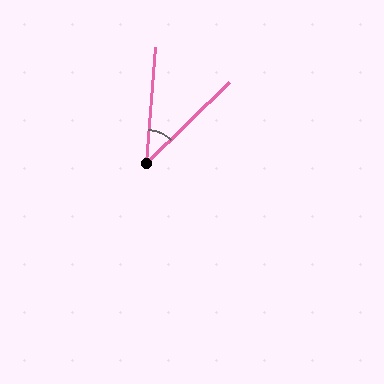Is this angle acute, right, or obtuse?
It is acute.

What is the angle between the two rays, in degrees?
Approximately 41 degrees.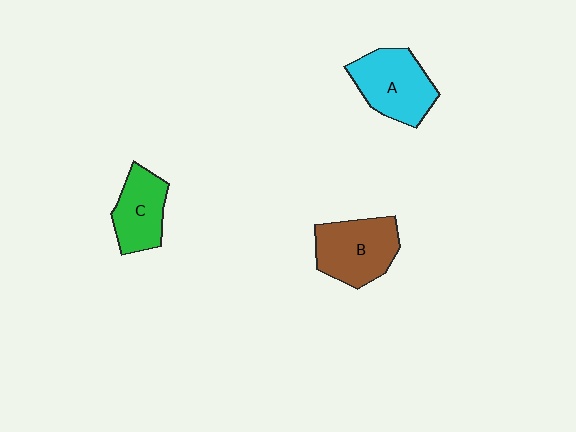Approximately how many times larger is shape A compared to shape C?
Approximately 1.3 times.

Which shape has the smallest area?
Shape C (green).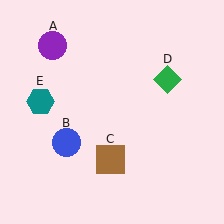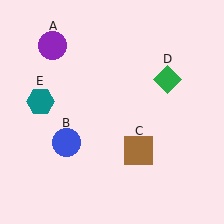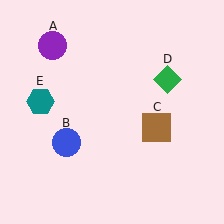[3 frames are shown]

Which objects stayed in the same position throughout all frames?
Purple circle (object A) and blue circle (object B) and green diamond (object D) and teal hexagon (object E) remained stationary.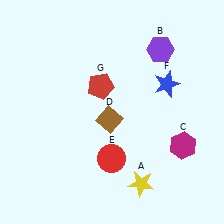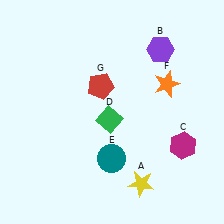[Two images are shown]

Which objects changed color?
D changed from brown to green. E changed from red to teal. F changed from blue to orange.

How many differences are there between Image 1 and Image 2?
There are 3 differences between the two images.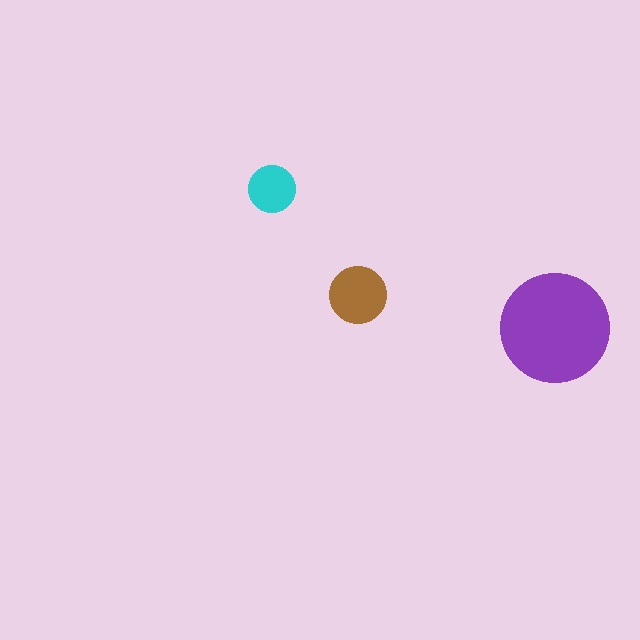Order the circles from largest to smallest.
the purple one, the brown one, the cyan one.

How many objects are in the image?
There are 3 objects in the image.